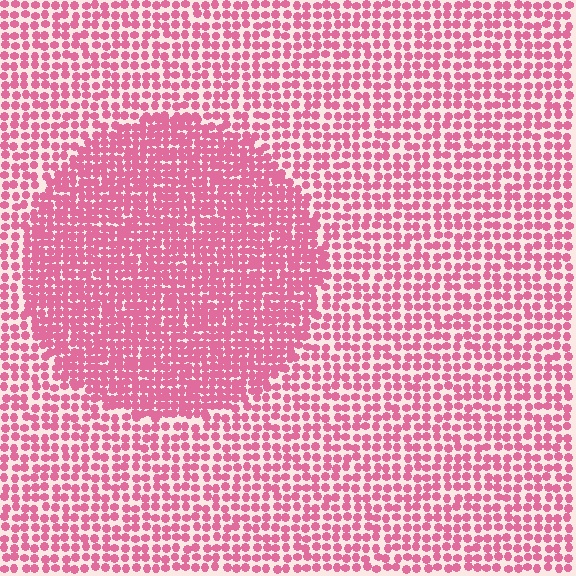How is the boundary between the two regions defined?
The boundary is defined by a change in element density (approximately 1.7x ratio). All elements are the same color, size, and shape.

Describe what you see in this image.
The image contains small pink elements arranged at two different densities. A circle-shaped region is visible where the elements are more densely packed than the surrounding area.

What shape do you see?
I see a circle.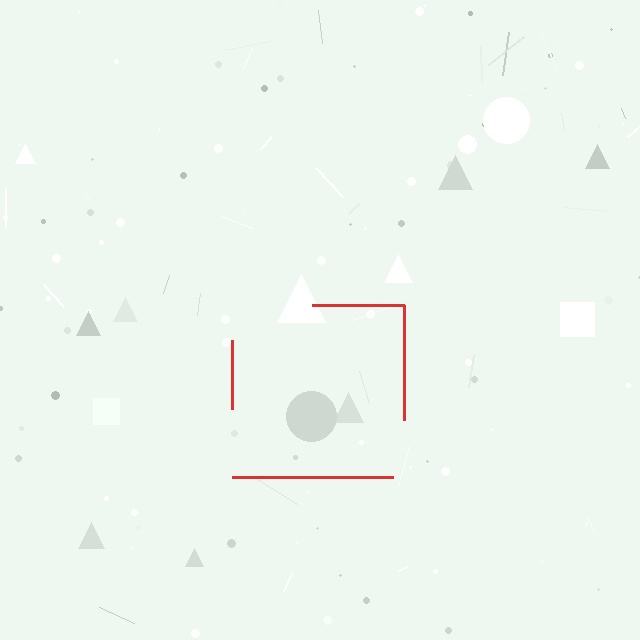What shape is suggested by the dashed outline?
The dashed outline suggests a square.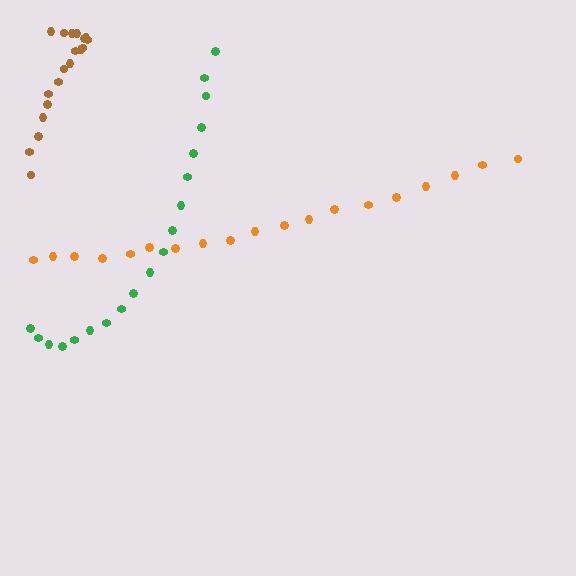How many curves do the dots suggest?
There are 3 distinct paths.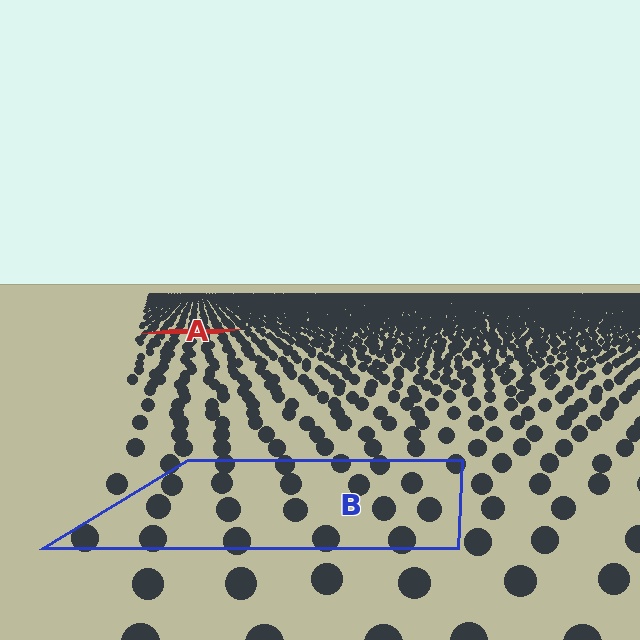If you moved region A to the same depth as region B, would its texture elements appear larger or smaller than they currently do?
They would appear larger. At a closer depth, the same texture elements are projected at a bigger on-screen size.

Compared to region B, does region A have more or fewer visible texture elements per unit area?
Region A has more texture elements per unit area — they are packed more densely because it is farther away.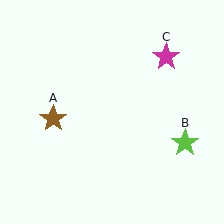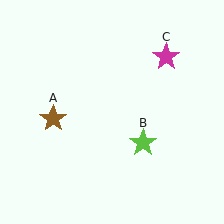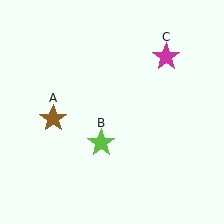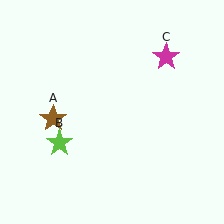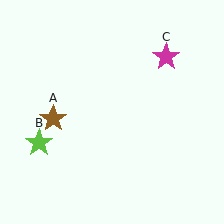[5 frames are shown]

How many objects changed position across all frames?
1 object changed position: lime star (object B).